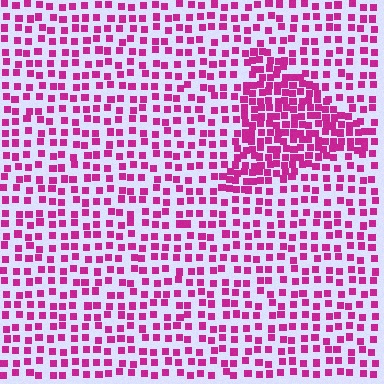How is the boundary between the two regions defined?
The boundary is defined by a change in element density (approximately 2.0x ratio). All elements are the same color, size, and shape.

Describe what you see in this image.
The image contains small magenta elements arranged at two different densities. A triangle-shaped region is visible where the elements are more densely packed than the surrounding area.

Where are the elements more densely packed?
The elements are more densely packed inside the triangle boundary.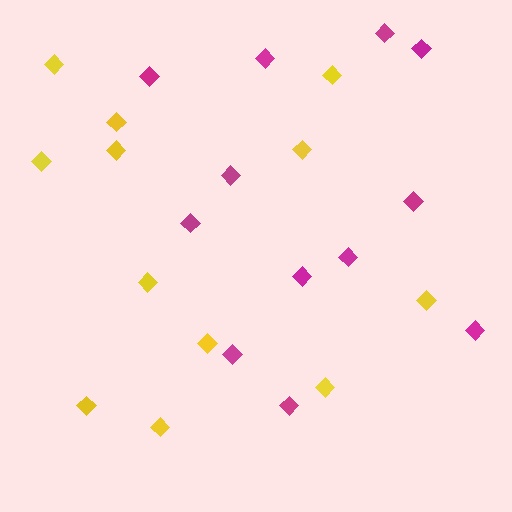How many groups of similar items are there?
There are 2 groups: one group of magenta diamonds (12) and one group of yellow diamonds (12).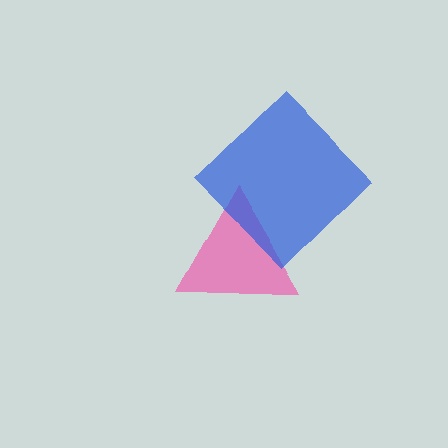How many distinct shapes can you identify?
There are 2 distinct shapes: a pink triangle, a blue diamond.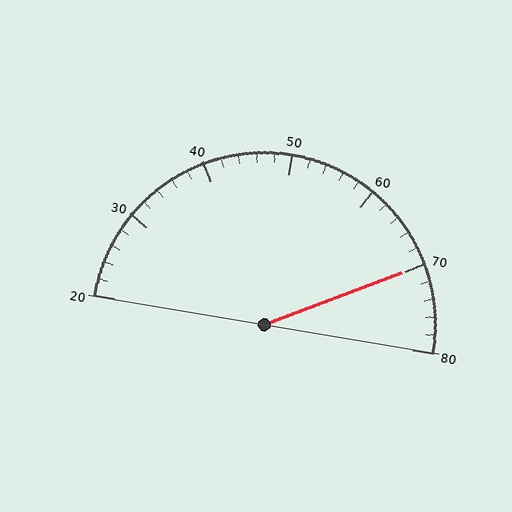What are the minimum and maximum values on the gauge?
The gauge ranges from 20 to 80.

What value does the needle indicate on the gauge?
The needle indicates approximately 70.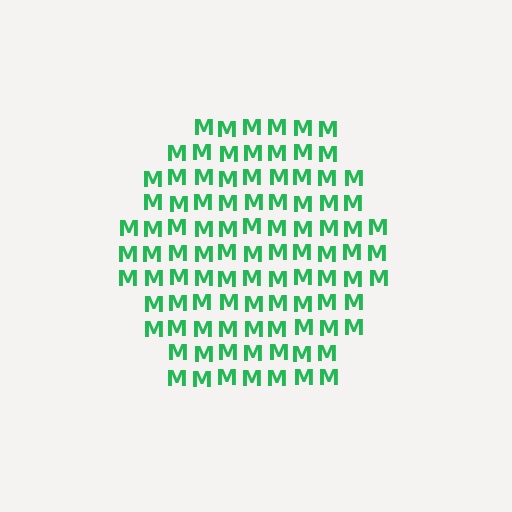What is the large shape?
The large shape is a hexagon.